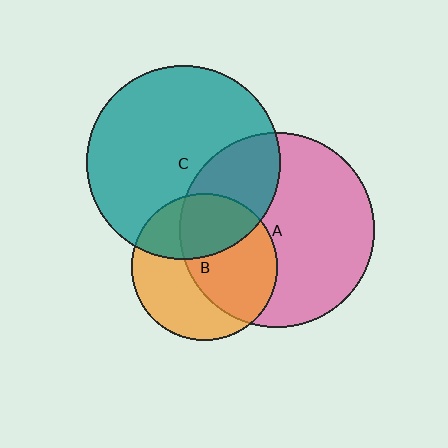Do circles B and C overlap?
Yes.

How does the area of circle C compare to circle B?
Approximately 1.8 times.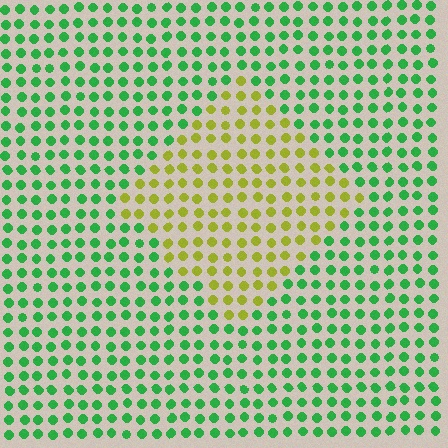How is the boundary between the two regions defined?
The boundary is defined purely by a slight shift in hue (about 62 degrees). Spacing, size, and orientation are identical on both sides.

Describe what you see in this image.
The image is filled with small green elements in a uniform arrangement. A diamond-shaped region is visible where the elements are tinted to a slightly different hue, forming a subtle color boundary.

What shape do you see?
I see a diamond.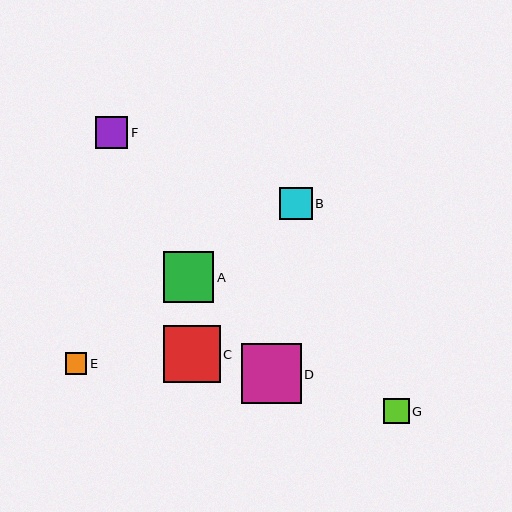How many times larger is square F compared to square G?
Square F is approximately 1.3 times the size of square G.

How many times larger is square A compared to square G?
Square A is approximately 2.0 times the size of square G.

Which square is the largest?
Square D is the largest with a size of approximately 60 pixels.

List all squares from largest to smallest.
From largest to smallest: D, C, A, B, F, G, E.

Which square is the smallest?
Square E is the smallest with a size of approximately 22 pixels.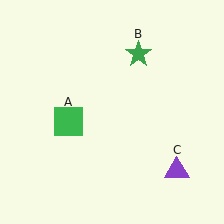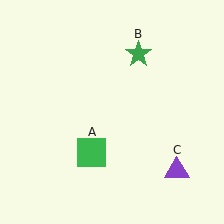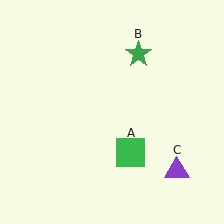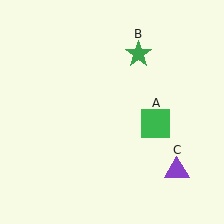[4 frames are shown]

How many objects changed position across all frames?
1 object changed position: green square (object A).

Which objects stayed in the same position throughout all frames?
Green star (object B) and purple triangle (object C) remained stationary.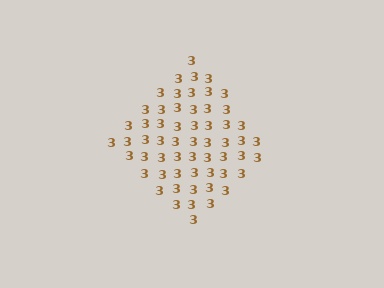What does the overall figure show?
The overall figure shows a diamond.